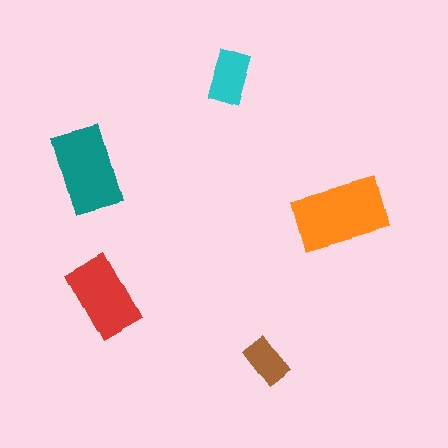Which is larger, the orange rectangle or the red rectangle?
The orange one.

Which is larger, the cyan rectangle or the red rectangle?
The red one.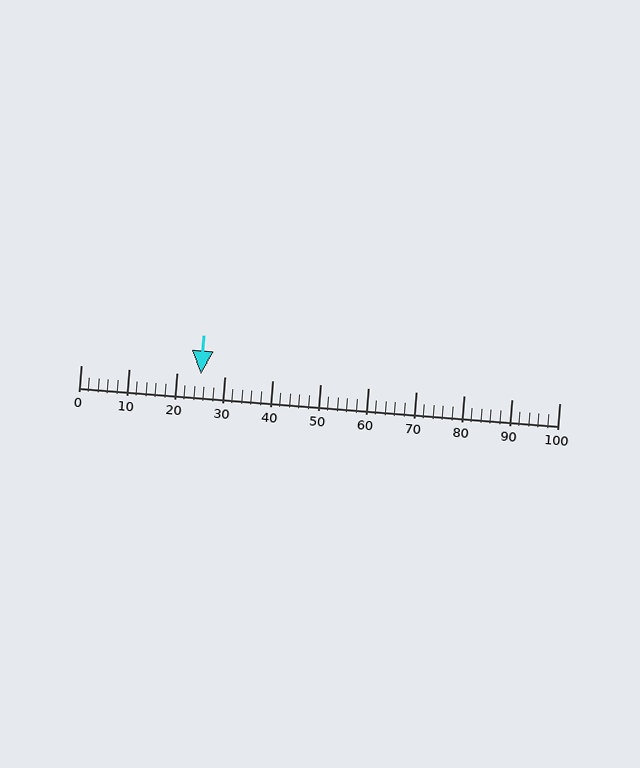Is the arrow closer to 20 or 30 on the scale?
The arrow is closer to 30.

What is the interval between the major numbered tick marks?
The major tick marks are spaced 10 units apart.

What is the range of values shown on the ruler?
The ruler shows values from 0 to 100.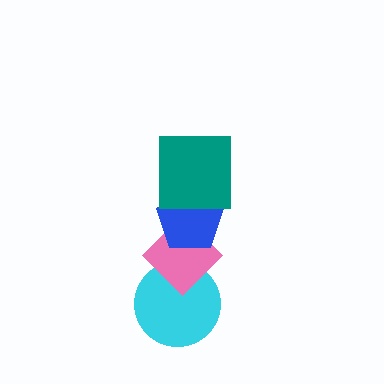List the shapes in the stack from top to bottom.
From top to bottom: the teal square, the blue pentagon, the pink diamond, the cyan circle.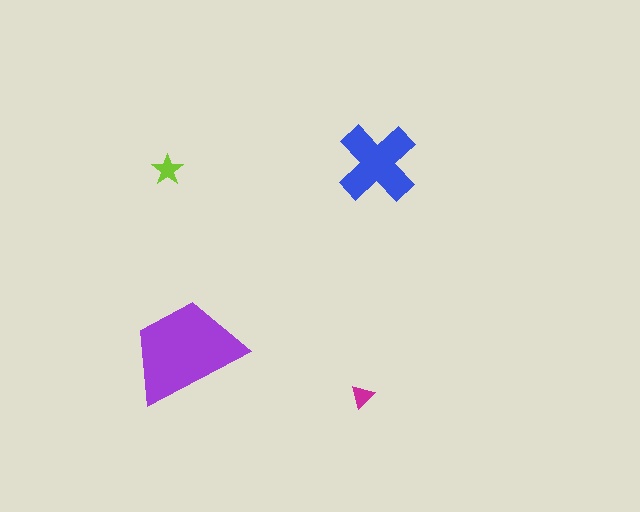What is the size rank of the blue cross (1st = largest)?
2nd.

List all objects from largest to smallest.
The purple trapezoid, the blue cross, the lime star, the magenta triangle.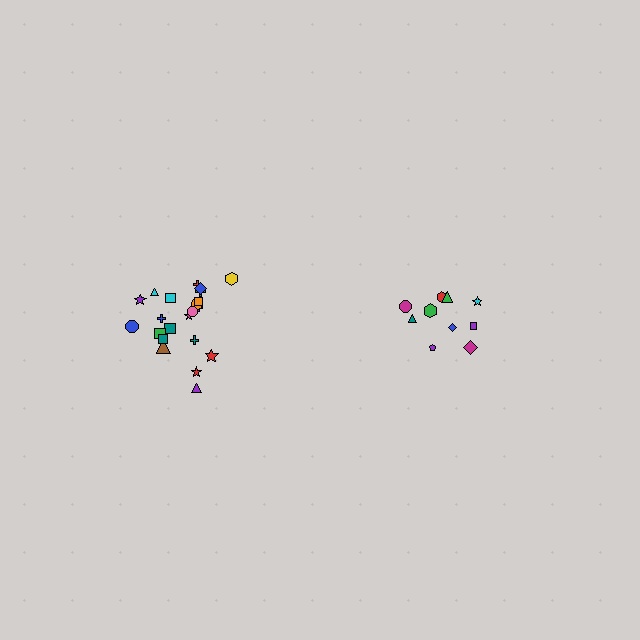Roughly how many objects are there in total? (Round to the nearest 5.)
Roughly 30 objects in total.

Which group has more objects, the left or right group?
The left group.